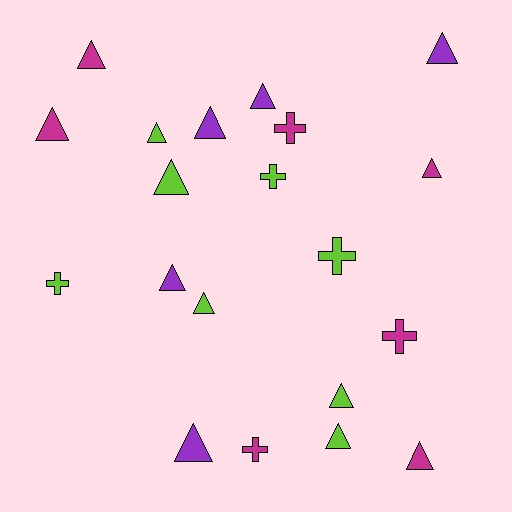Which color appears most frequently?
Lime, with 8 objects.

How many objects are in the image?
There are 20 objects.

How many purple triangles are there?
There are 5 purple triangles.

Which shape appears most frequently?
Triangle, with 14 objects.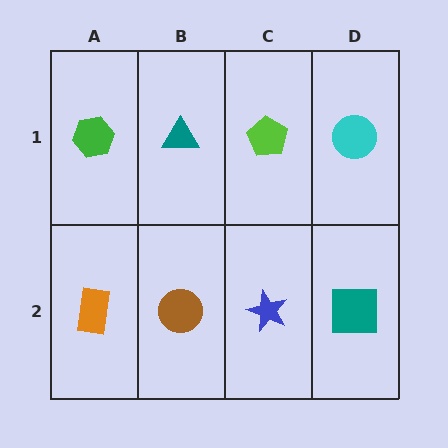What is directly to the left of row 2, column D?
A blue star.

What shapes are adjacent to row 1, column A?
An orange rectangle (row 2, column A), a teal triangle (row 1, column B).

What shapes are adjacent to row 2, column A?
A green hexagon (row 1, column A), a brown circle (row 2, column B).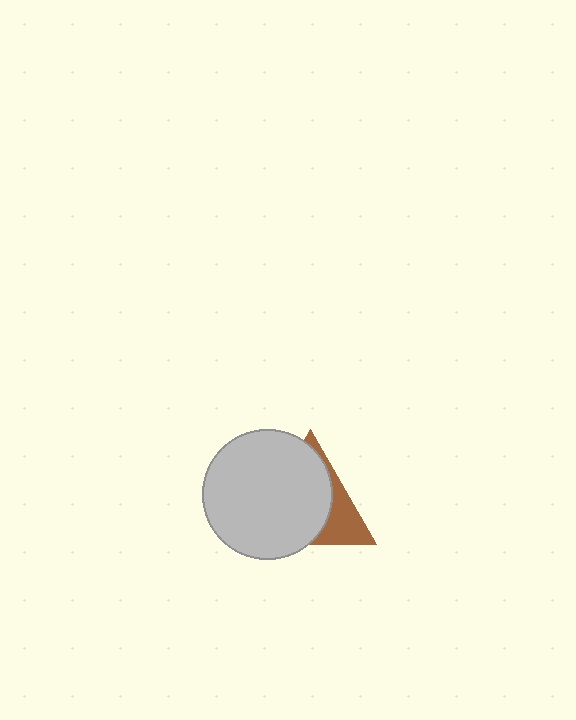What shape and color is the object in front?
The object in front is a light gray circle.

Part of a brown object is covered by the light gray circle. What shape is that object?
It is a triangle.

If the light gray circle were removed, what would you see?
You would see the complete brown triangle.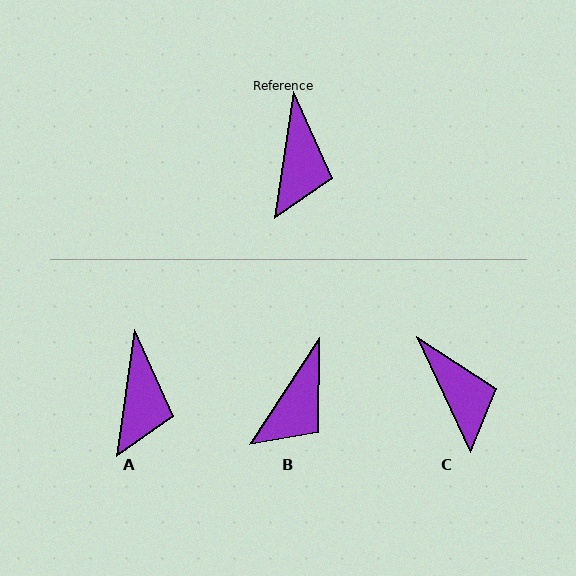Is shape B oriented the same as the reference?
No, it is off by about 25 degrees.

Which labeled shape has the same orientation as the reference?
A.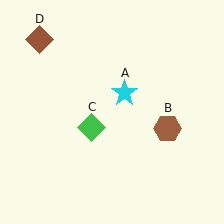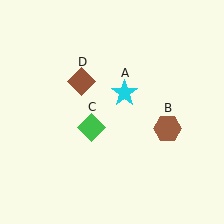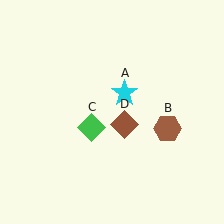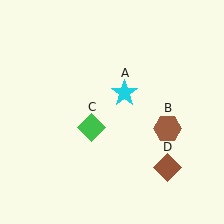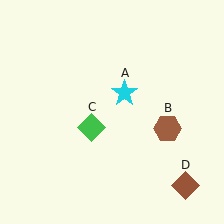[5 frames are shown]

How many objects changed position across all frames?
1 object changed position: brown diamond (object D).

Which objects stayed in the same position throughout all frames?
Cyan star (object A) and brown hexagon (object B) and green diamond (object C) remained stationary.